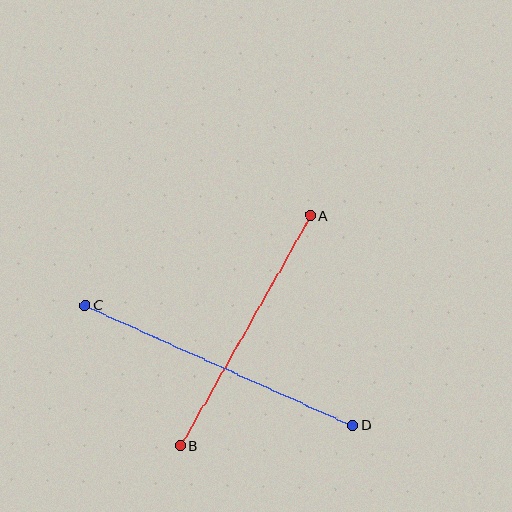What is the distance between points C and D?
The distance is approximately 293 pixels.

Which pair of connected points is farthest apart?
Points C and D are farthest apart.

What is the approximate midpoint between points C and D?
The midpoint is at approximately (219, 365) pixels.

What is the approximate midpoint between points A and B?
The midpoint is at approximately (245, 330) pixels.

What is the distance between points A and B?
The distance is approximately 264 pixels.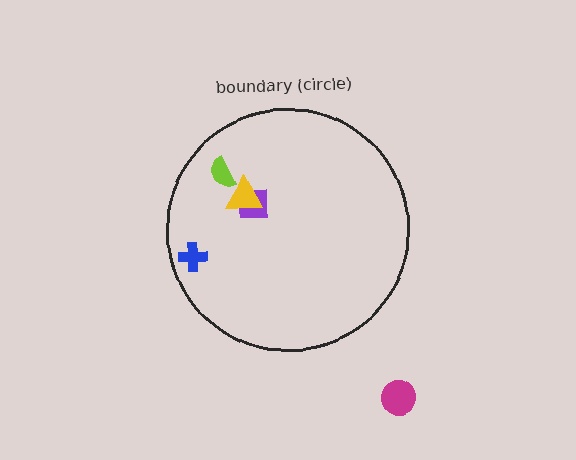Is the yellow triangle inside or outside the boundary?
Inside.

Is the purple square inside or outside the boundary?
Inside.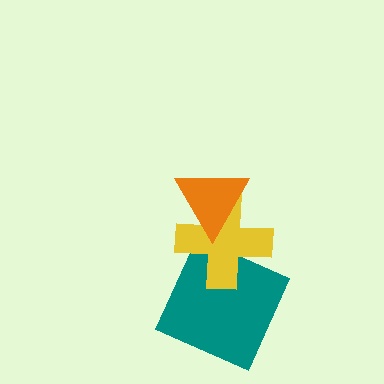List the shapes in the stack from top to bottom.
From top to bottom: the orange triangle, the yellow cross, the teal square.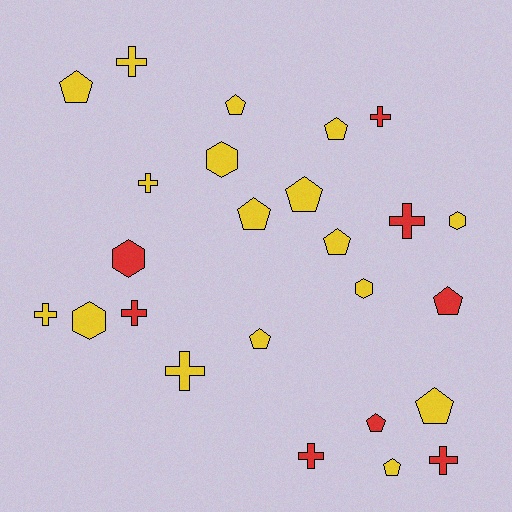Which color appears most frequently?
Yellow, with 17 objects.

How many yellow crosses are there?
There are 4 yellow crosses.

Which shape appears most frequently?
Pentagon, with 11 objects.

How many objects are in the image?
There are 25 objects.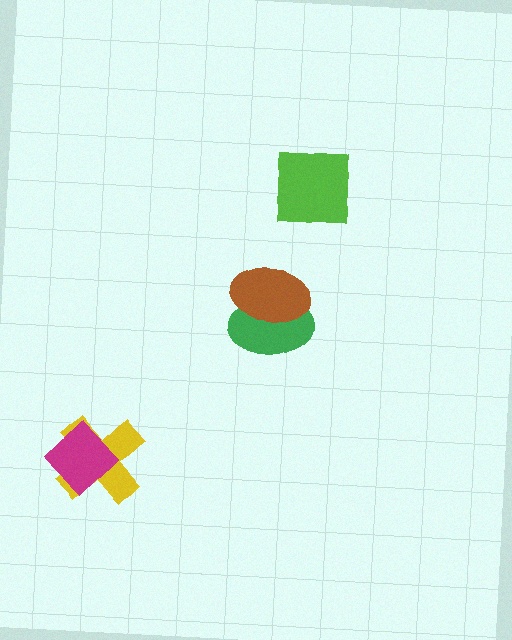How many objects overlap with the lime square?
0 objects overlap with the lime square.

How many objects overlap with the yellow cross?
1 object overlaps with the yellow cross.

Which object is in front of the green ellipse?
The brown ellipse is in front of the green ellipse.